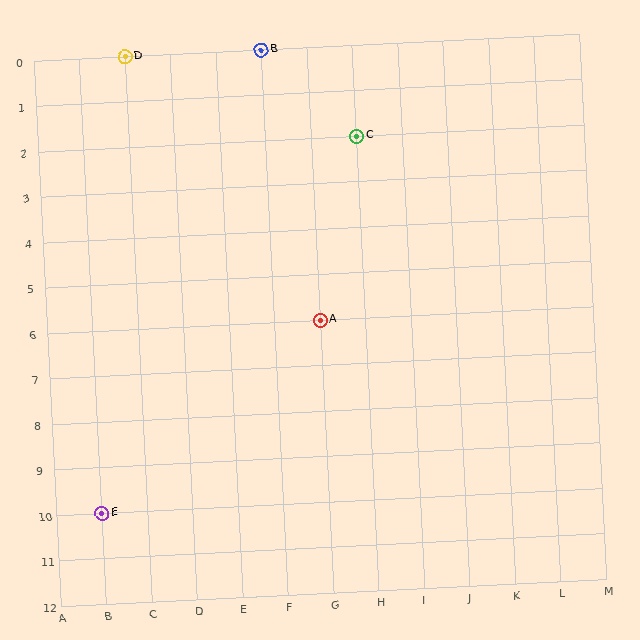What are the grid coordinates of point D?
Point D is at grid coordinates (C, 0).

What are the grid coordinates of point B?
Point B is at grid coordinates (F, 0).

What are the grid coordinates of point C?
Point C is at grid coordinates (H, 2).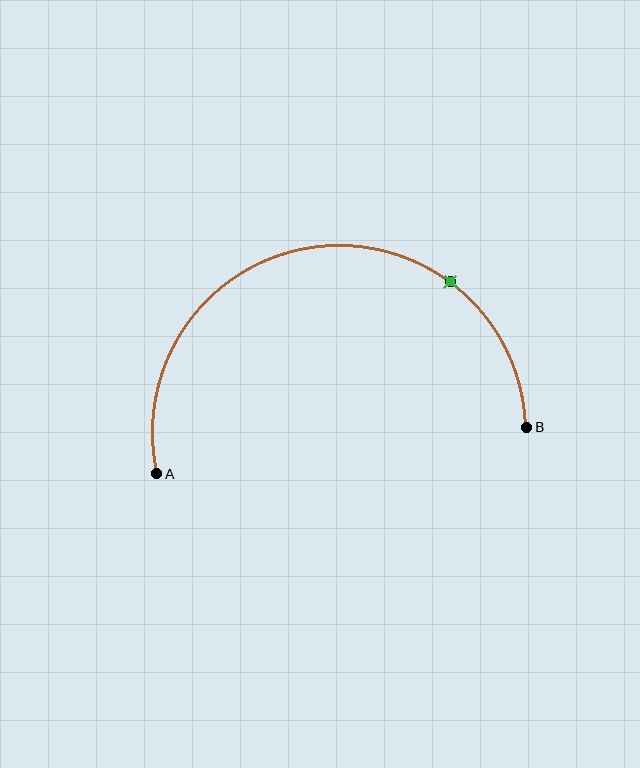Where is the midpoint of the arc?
The arc midpoint is the point on the curve farthest from the straight line joining A and B. It sits above that line.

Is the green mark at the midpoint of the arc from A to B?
No. The green mark lies on the arc but is closer to endpoint B. The arc midpoint would be at the point on the curve equidistant along the arc from both A and B.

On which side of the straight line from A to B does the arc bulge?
The arc bulges above the straight line connecting A and B.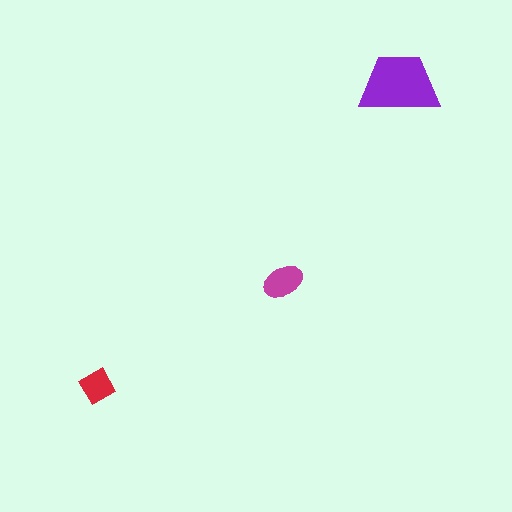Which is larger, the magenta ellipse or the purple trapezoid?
The purple trapezoid.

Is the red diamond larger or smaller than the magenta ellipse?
Smaller.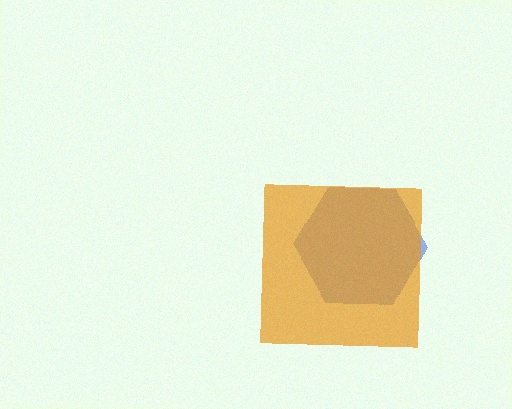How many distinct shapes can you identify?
There are 2 distinct shapes: a blue hexagon, an orange square.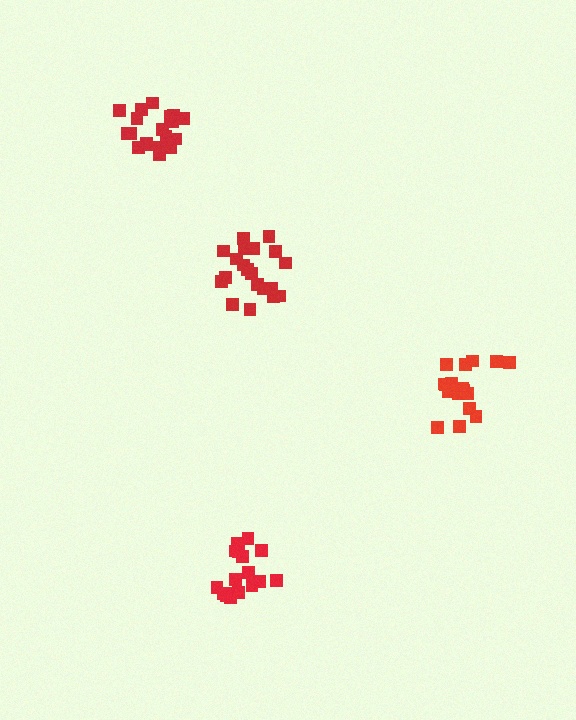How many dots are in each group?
Group 1: 19 dots, Group 2: 17 dots, Group 3: 20 dots, Group 4: 17 dots (73 total).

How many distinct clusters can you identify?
There are 4 distinct clusters.